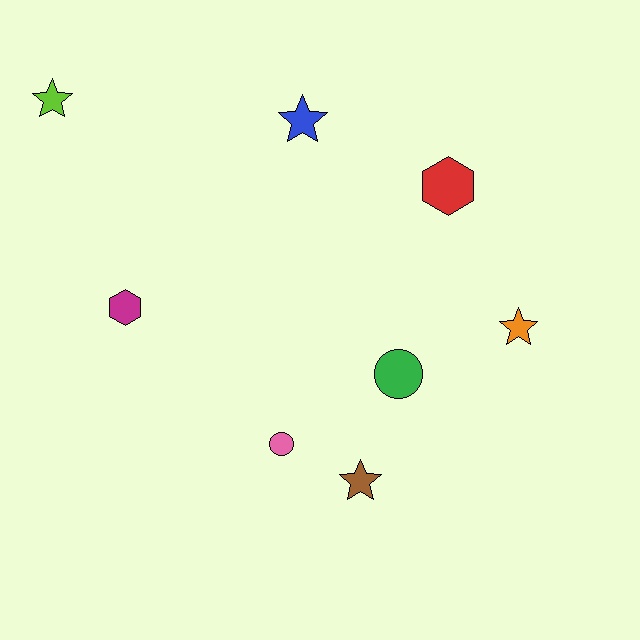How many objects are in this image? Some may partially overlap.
There are 8 objects.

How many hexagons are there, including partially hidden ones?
There are 2 hexagons.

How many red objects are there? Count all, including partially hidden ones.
There is 1 red object.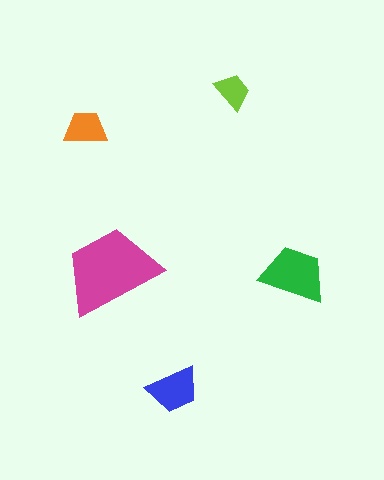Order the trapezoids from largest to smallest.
the magenta one, the green one, the blue one, the orange one, the lime one.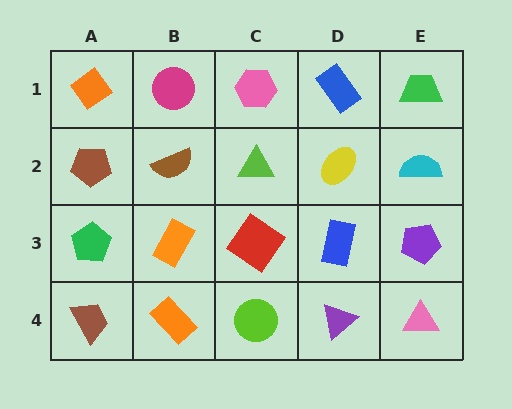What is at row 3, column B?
An orange rectangle.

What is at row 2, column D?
A yellow ellipse.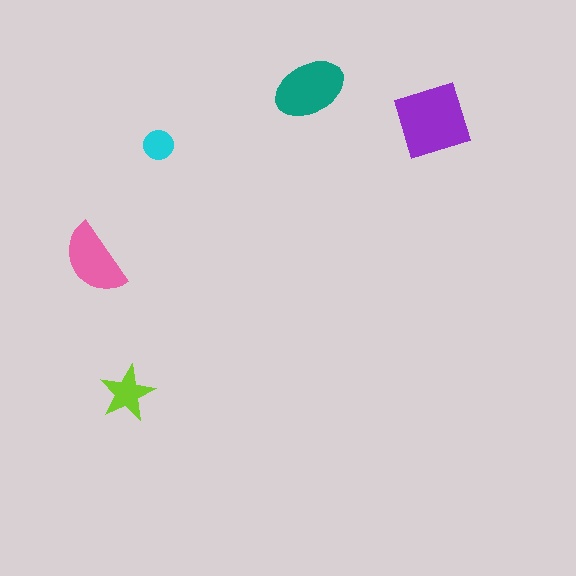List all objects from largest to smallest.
The purple diamond, the teal ellipse, the pink semicircle, the lime star, the cyan circle.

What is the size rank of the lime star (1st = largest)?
4th.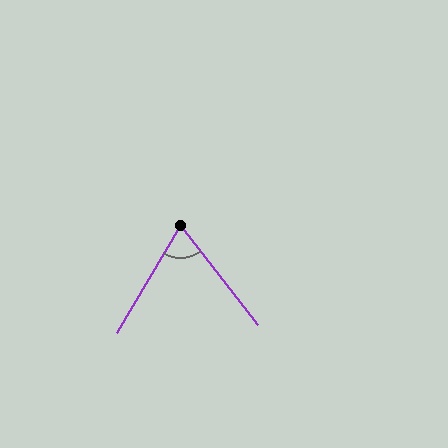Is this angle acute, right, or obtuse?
It is acute.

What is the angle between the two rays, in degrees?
Approximately 69 degrees.